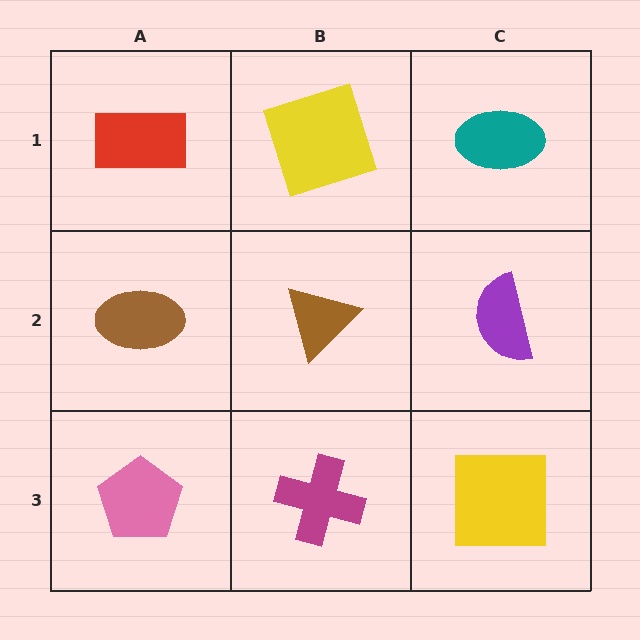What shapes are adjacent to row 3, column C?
A purple semicircle (row 2, column C), a magenta cross (row 3, column B).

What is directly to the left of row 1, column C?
A yellow square.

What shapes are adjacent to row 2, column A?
A red rectangle (row 1, column A), a pink pentagon (row 3, column A), a brown triangle (row 2, column B).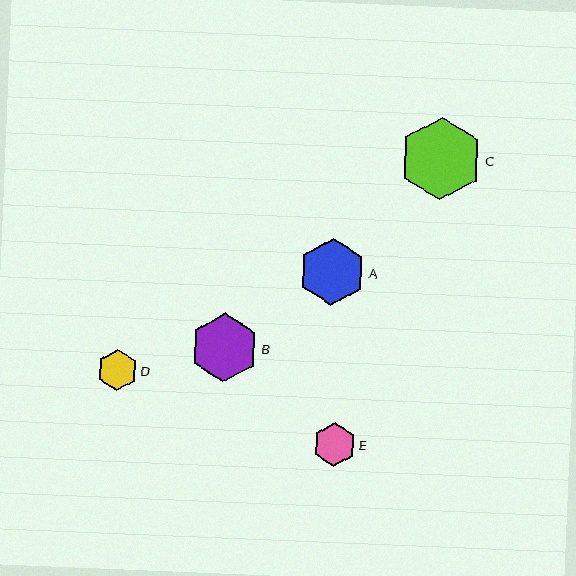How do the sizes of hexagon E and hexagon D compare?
Hexagon E and hexagon D are approximately the same size.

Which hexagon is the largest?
Hexagon C is the largest with a size of approximately 83 pixels.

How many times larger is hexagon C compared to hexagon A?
Hexagon C is approximately 1.2 times the size of hexagon A.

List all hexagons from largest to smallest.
From largest to smallest: C, B, A, E, D.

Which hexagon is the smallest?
Hexagon D is the smallest with a size of approximately 40 pixels.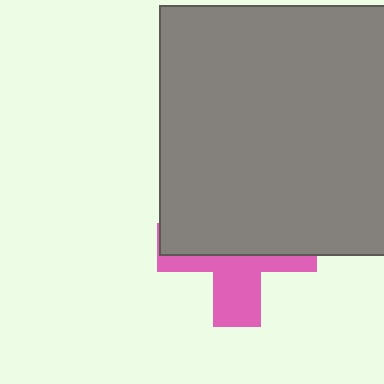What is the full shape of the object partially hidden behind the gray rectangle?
The partially hidden object is a pink cross.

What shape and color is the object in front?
The object in front is a gray rectangle.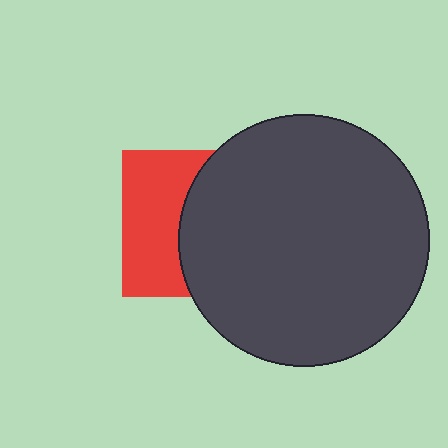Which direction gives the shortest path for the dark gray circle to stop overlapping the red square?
Moving right gives the shortest separation.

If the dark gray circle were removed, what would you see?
You would see the complete red square.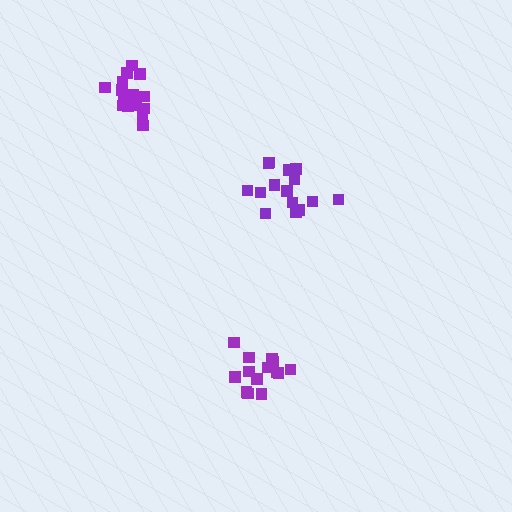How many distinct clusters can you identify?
There are 3 distinct clusters.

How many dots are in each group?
Group 1: 14 dots, Group 2: 15 dots, Group 3: 15 dots (44 total).